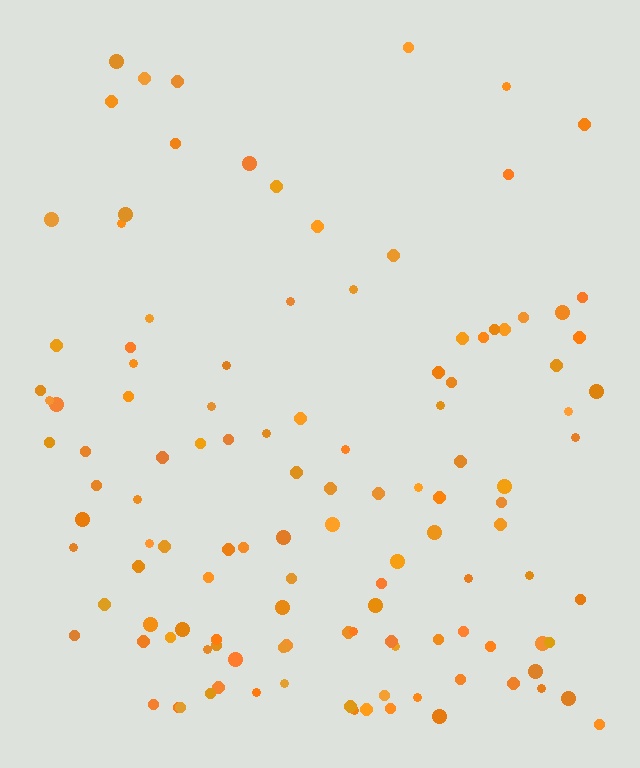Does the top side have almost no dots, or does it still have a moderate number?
Still a moderate number, just noticeably fewer than the bottom.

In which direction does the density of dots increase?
From top to bottom, with the bottom side densest.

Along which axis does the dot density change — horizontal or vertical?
Vertical.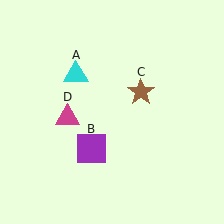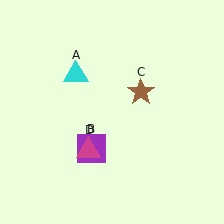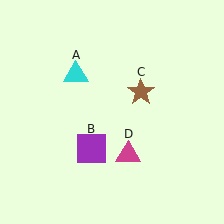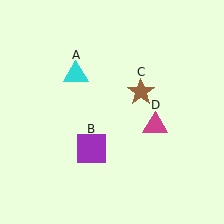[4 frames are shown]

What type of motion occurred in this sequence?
The magenta triangle (object D) rotated counterclockwise around the center of the scene.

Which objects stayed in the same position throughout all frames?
Cyan triangle (object A) and purple square (object B) and brown star (object C) remained stationary.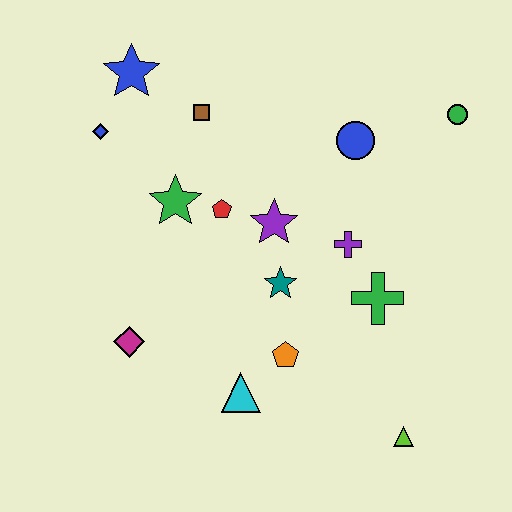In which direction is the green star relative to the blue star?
The green star is below the blue star.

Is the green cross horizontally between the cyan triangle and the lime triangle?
Yes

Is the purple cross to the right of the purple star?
Yes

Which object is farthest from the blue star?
The lime triangle is farthest from the blue star.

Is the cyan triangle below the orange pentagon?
Yes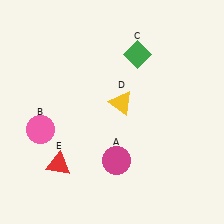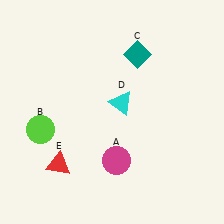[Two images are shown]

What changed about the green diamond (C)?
In Image 1, C is green. In Image 2, it changed to teal.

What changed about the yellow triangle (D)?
In Image 1, D is yellow. In Image 2, it changed to cyan.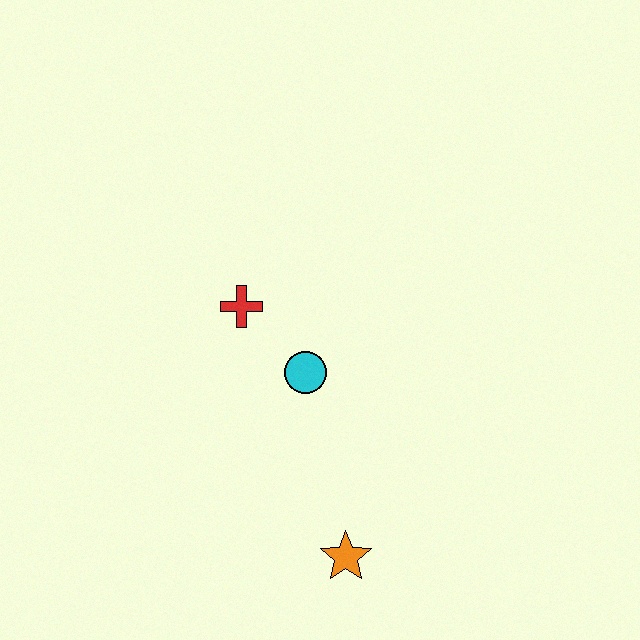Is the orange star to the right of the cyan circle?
Yes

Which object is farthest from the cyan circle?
The orange star is farthest from the cyan circle.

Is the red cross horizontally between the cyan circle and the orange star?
No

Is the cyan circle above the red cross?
No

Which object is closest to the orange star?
The cyan circle is closest to the orange star.